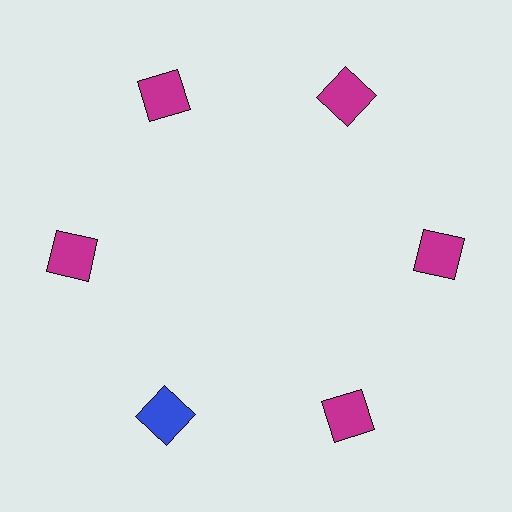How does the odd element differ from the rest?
It has a different color: blue instead of magenta.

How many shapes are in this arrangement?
There are 6 shapes arranged in a ring pattern.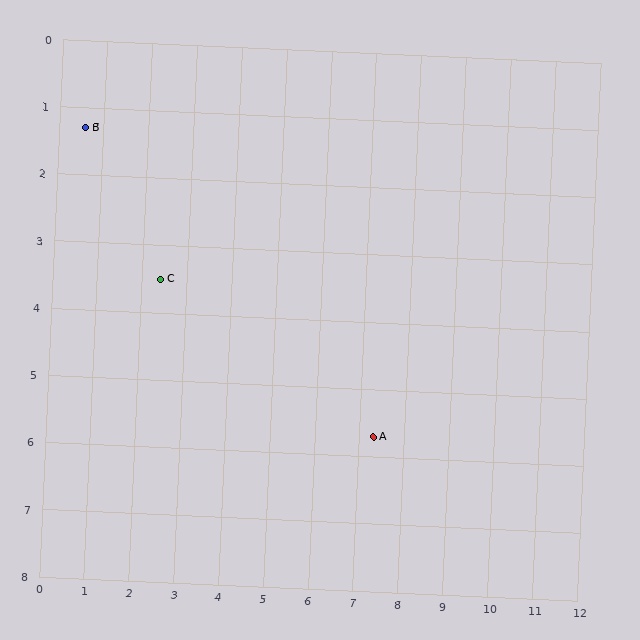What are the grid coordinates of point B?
Point B is at approximately (0.6, 1.3).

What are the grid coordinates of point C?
Point C is at approximately (2.4, 3.5).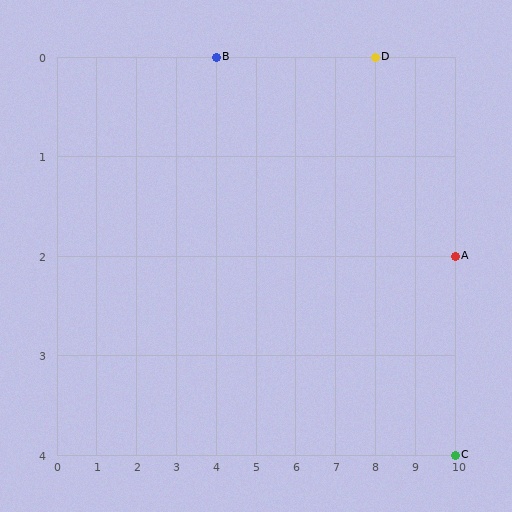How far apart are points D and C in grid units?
Points D and C are 2 columns and 4 rows apart (about 4.5 grid units diagonally).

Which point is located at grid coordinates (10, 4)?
Point C is at (10, 4).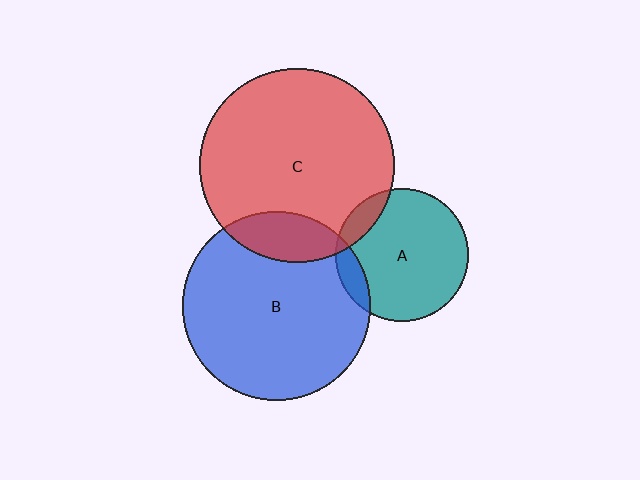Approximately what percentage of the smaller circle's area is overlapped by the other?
Approximately 10%.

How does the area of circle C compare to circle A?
Approximately 2.1 times.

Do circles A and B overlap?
Yes.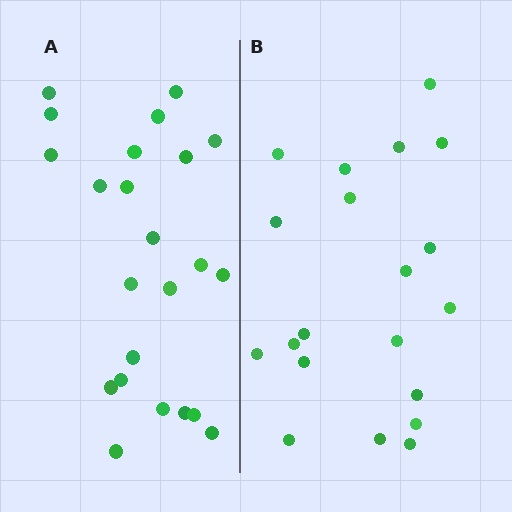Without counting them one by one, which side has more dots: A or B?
Region A (the left region) has more dots.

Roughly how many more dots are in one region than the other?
Region A has just a few more — roughly 2 or 3 more dots than region B.